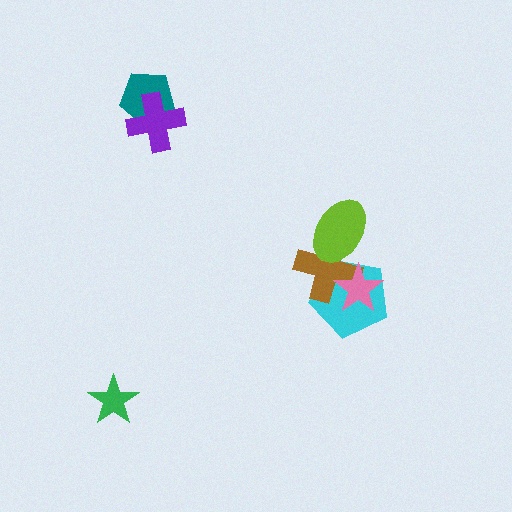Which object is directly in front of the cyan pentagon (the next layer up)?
The brown cross is directly in front of the cyan pentagon.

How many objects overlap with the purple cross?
1 object overlaps with the purple cross.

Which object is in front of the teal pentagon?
The purple cross is in front of the teal pentagon.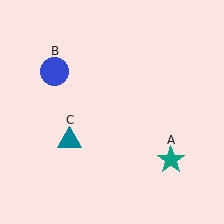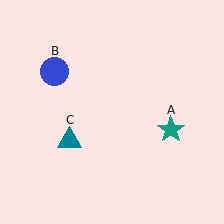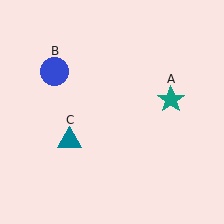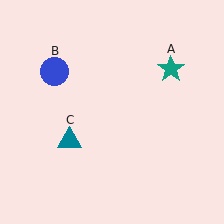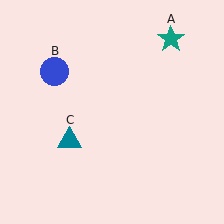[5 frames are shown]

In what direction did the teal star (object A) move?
The teal star (object A) moved up.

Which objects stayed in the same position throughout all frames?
Blue circle (object B) and teal triangle (object C) remained stationary.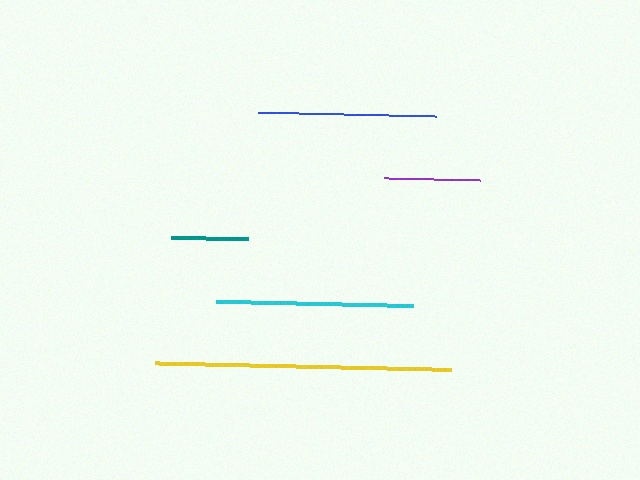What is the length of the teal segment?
The teal segment is approximately 76 pixels long.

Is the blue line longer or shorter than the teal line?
The blue line is longer than the teal line.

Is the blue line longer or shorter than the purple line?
The blue line is longer than the purple line.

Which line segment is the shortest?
The teal line is the shortest at approximately 76 pixels.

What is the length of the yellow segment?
The yellow segment is approximately 297 pixels long.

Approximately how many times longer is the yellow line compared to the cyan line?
The yellow line is approximately 1.5 times the length of the cyan line.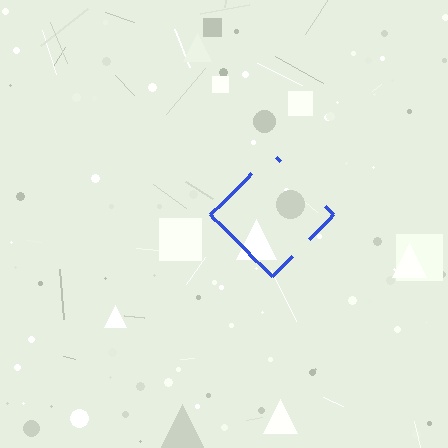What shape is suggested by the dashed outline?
The dashed outline suggests a diamond.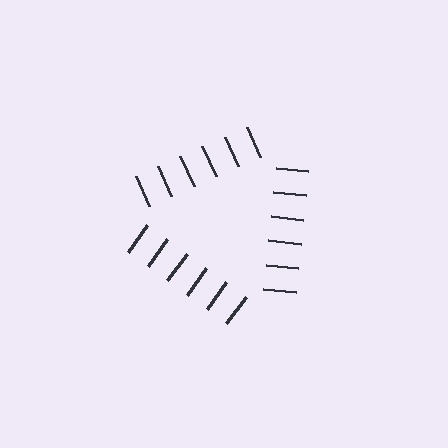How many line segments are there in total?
18 — 6 along each of the 3 edges.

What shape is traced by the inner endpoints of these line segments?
An illusory triangle — the line segments terminate on its edges but no continuous stroke is drawn.